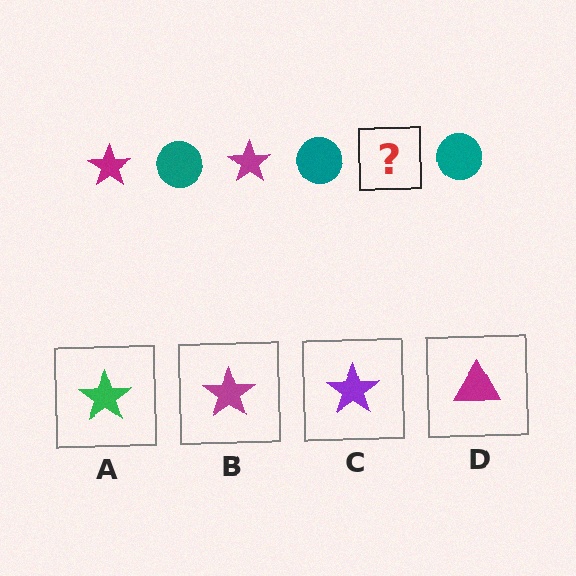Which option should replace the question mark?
Option B.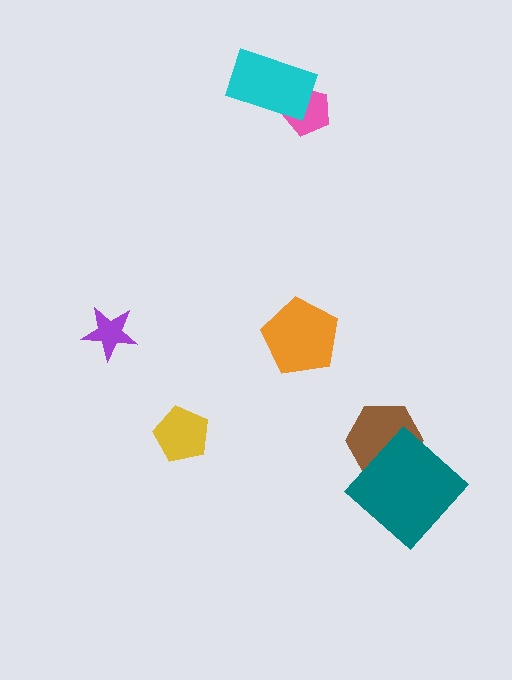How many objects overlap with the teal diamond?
1 object overlaps with the teal diamond.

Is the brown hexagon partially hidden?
Yes, it is partially covered by another shape.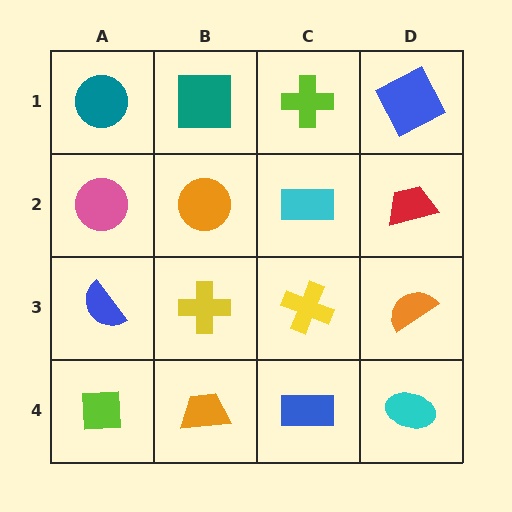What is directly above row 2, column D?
A blue square.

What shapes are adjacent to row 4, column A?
A blue semicircle (row 3, column A), an orange trapezoid (row 4, column B).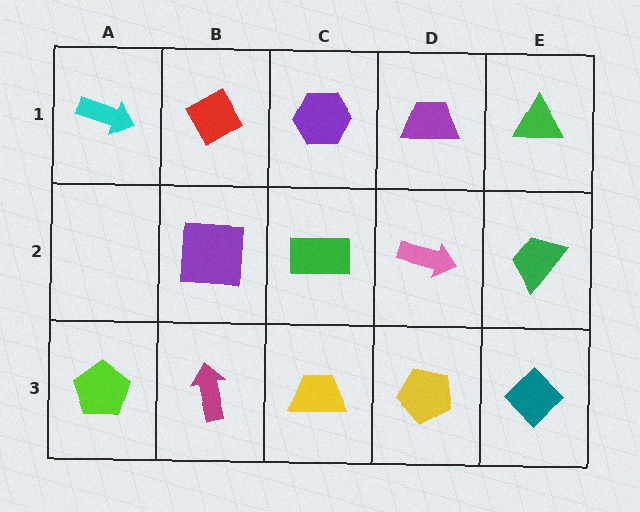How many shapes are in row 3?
5 shapes.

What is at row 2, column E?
A green trapezoid.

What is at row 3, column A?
A lime pentagon.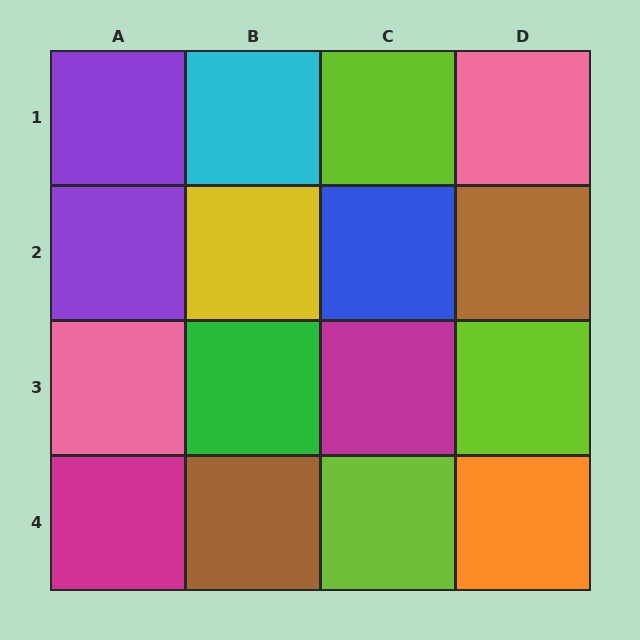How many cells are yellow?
1 cell is yellow.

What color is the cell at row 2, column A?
Purple.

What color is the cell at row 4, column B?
Brown.